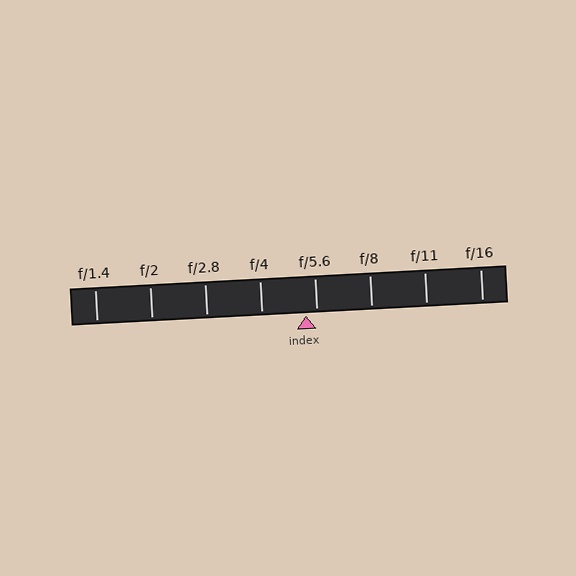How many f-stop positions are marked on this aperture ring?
There are 8 f-stop positions marked.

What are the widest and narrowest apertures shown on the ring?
The widest aperture shown is f/1.4 and the narrowest is f/16.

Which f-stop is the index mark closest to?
The index mark is closest to f/5.6.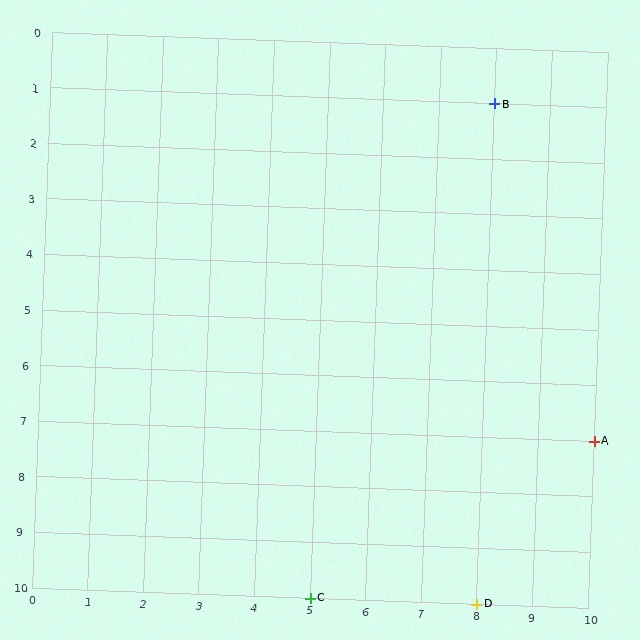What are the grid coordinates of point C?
Point C is at grid coordinates (5, 10).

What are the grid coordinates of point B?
Point B is at grid coordinates (8, 1).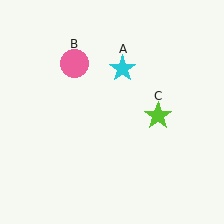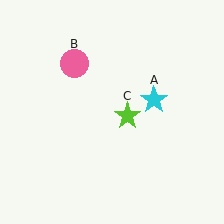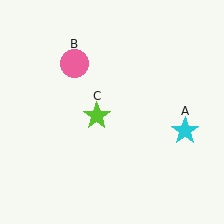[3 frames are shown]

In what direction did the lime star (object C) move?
The lime star (object C) moved left.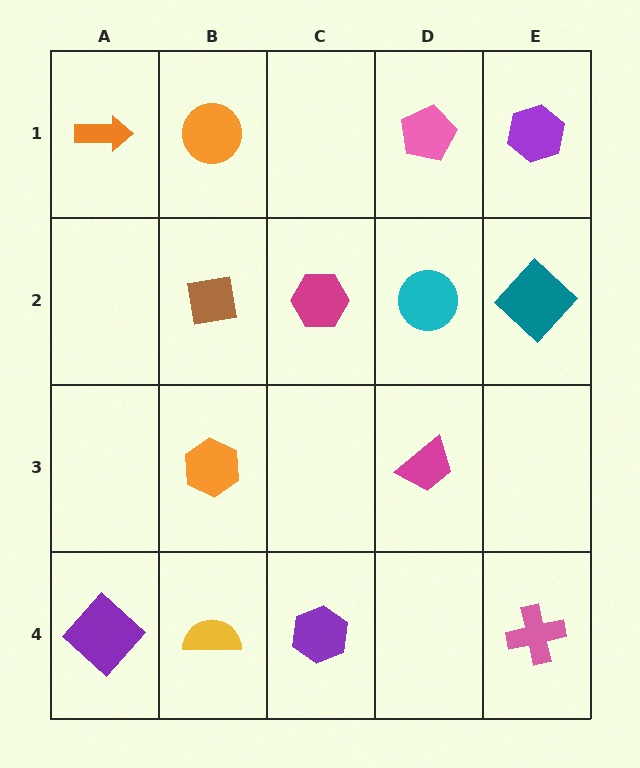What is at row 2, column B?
A brown square.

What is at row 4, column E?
A pink cross.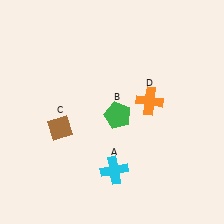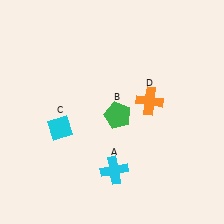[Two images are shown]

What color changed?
The diamond (C) changed from brown in Image 1 to cyan in Image 2.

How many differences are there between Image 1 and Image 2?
There is 1 difference between the two images.